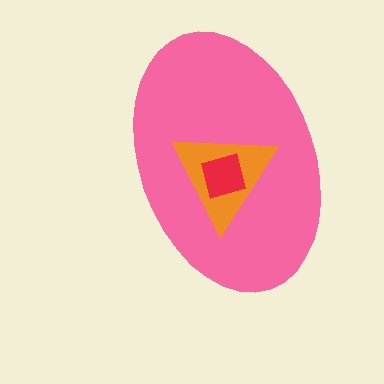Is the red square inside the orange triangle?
Yes.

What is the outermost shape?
The pink ellipse.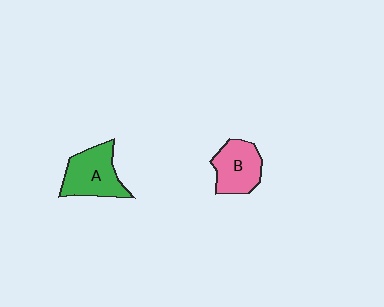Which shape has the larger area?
Shape A (green).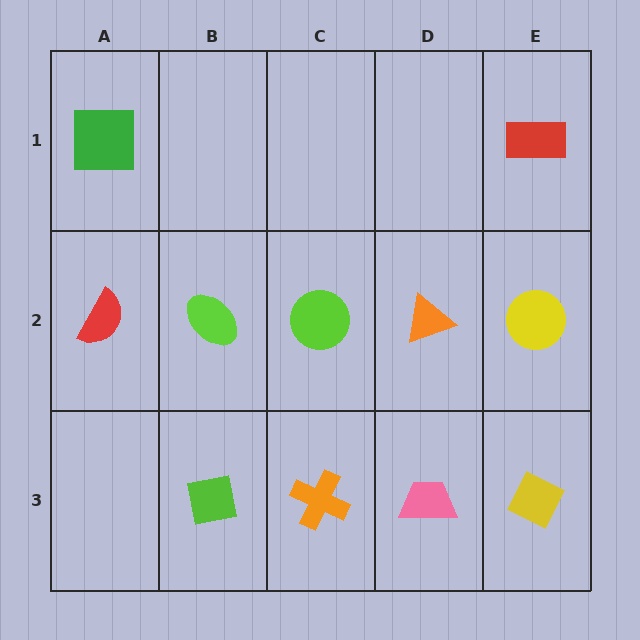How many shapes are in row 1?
2 shapes.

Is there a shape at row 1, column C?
No, that cell is empty.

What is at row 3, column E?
A yellow diamond.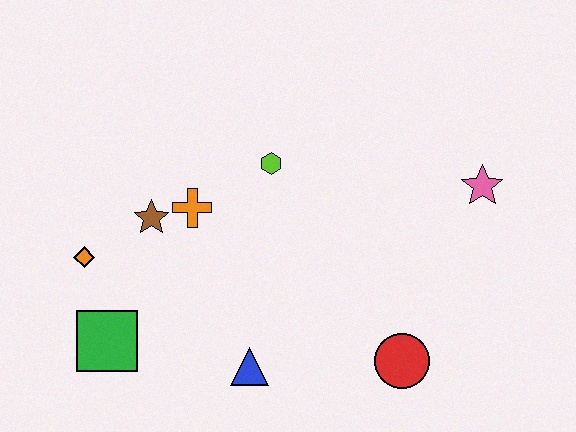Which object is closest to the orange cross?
The brown star is closest to the orange cross.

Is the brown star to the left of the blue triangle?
Yes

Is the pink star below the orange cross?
No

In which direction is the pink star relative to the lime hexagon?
The pink star is to the right of the lime hexagon.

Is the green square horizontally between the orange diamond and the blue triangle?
Yes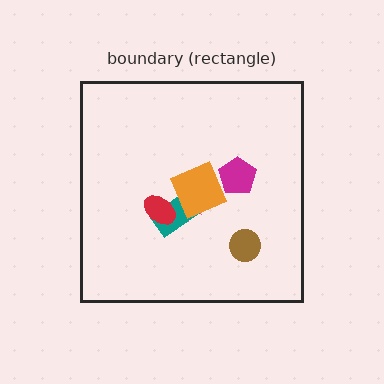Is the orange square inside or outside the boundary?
Inside.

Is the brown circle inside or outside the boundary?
Inside.